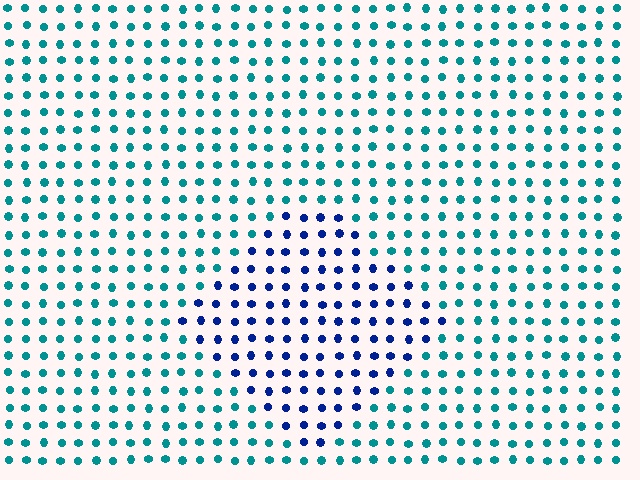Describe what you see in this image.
The image is filled with small teal elements in a uniform arrangement. A diamond-shaped region is visible where the elements are tinted to a slightly different hue, forming a subtle color boundary.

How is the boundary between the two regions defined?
The boundary is defined purely by a slight shift in hue (about 47 degrees). Spacing, size, and orientation are identical on both sides.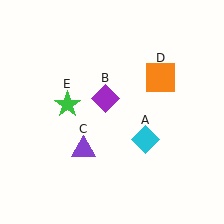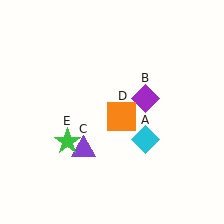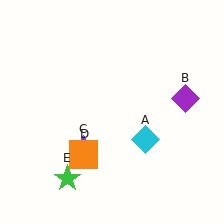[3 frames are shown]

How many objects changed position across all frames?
3 objects changed position: purple diamond (object B), orange square (object D), green star (object E).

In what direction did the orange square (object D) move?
The orange square (object D) moved down and to the left.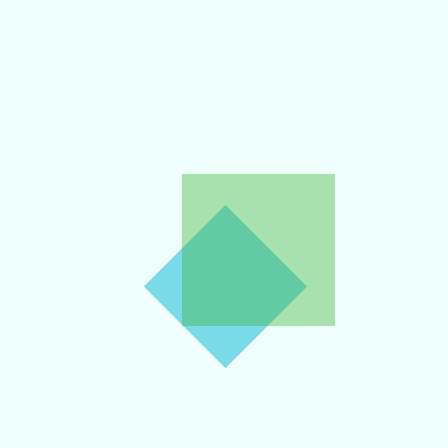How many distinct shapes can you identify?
There are 2 distinct shapes: a cyan diamond, a green square.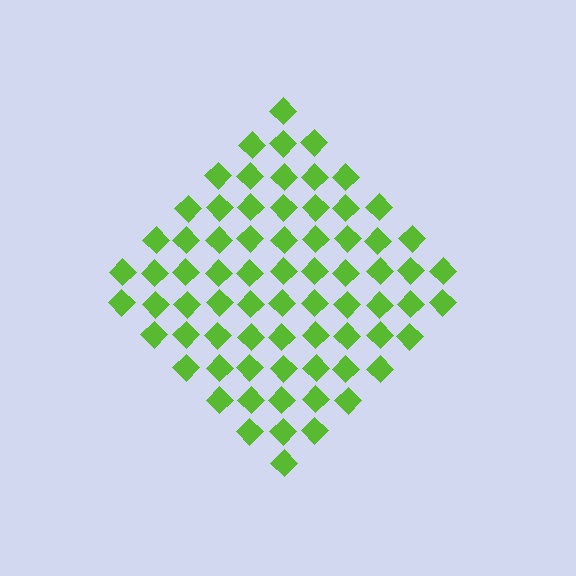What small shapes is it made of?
It is made of small diamonds.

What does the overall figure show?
The overall figure shows a diamond.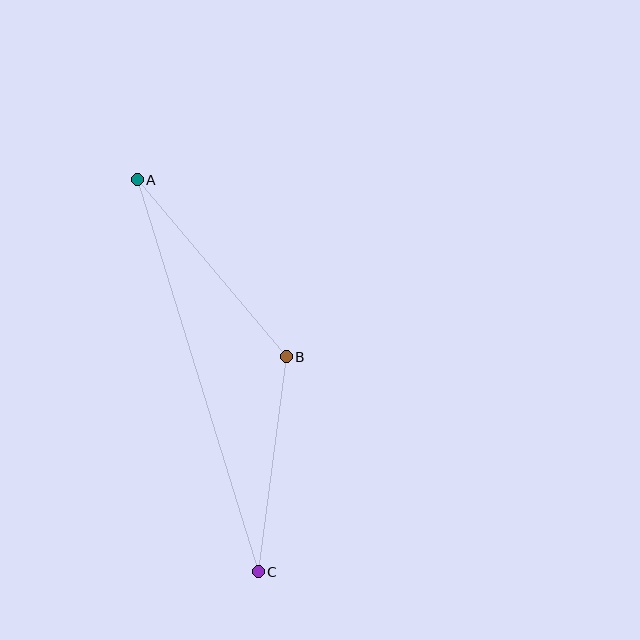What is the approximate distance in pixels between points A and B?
The distance between A and B is approximately 231 pixels.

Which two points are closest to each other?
Points B and C are closest to each other.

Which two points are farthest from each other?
Points A and C are farthest from each other.